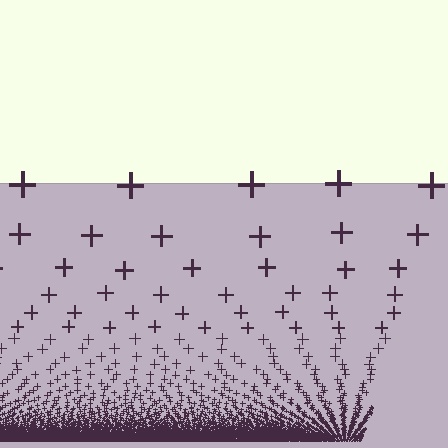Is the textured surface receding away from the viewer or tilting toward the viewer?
The surface appears to tilt toward the viewer. Texture elements get larger and sparser toward the top.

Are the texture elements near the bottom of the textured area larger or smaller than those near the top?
Smaller. The gradient is inverted — elements near the bottom are smaller and denser.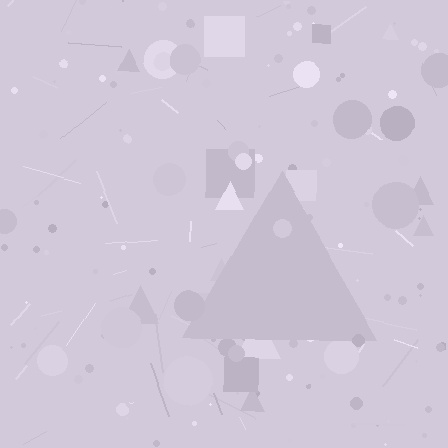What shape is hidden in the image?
A triangle is hidden in the image.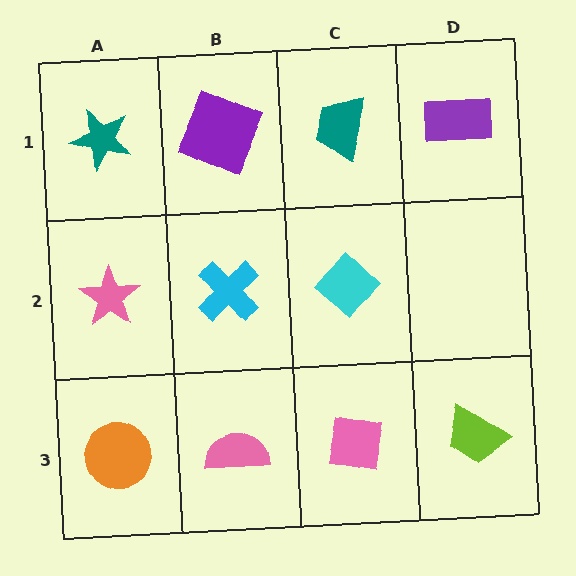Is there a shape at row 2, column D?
No, that cell is empty.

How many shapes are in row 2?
3 shapes.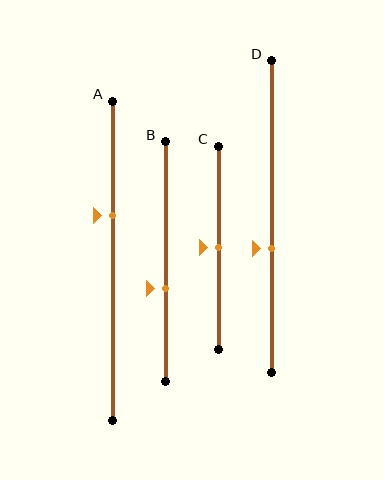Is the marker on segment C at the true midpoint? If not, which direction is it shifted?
Yes, the marker on segment C is at the true midpoint.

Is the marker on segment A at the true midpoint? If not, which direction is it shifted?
No, the marker on segment A is shifted upward by about 14% of the segment length.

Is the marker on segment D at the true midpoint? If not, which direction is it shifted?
No, the marker on segment D is shifted downward by about 10% of the segment length.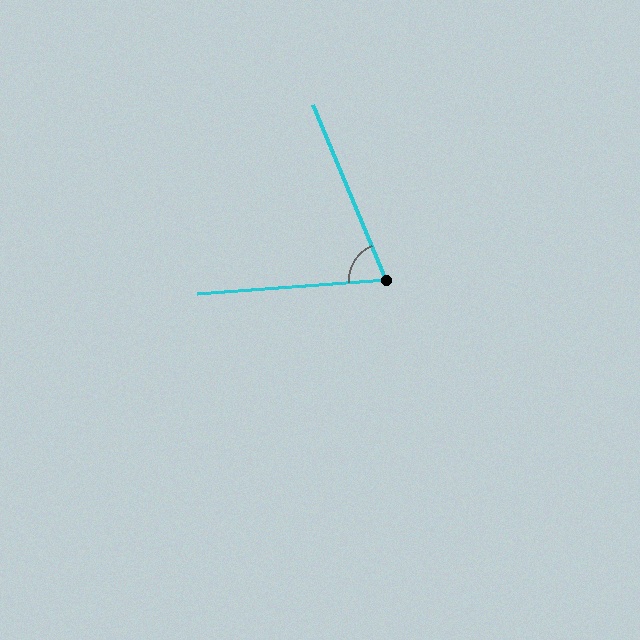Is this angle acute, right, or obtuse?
It is acute.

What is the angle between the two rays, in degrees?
Approximately 72 degrees.